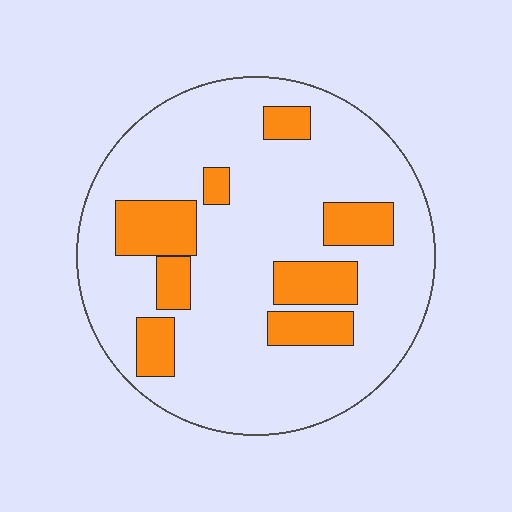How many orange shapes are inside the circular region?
8.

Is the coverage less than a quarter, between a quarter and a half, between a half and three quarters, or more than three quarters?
Less than a quarter.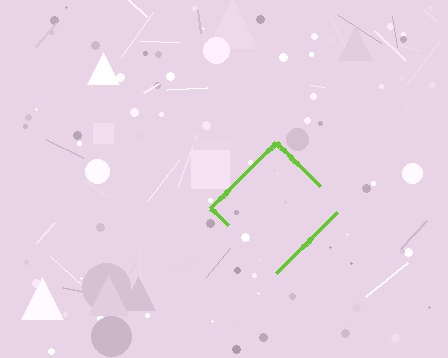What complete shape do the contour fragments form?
The contour fragments form a diamond.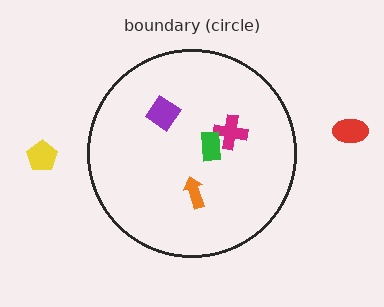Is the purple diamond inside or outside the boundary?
Inside.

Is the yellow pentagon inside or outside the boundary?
Outside.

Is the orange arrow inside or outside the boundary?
Inside.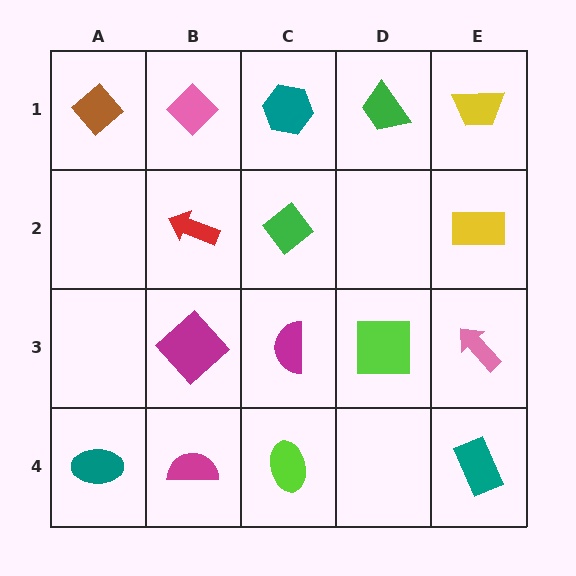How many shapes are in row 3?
4 shapes.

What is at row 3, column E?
A pink arrow.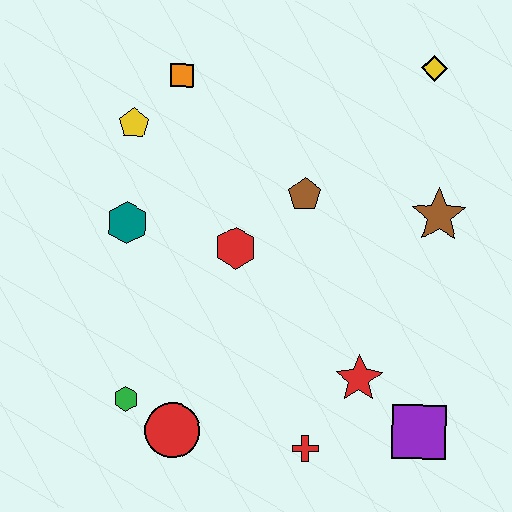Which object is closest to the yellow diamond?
The brown star is closest to the yellow diamond.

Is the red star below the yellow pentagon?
Yes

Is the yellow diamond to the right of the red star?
Yes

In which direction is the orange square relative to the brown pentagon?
The orange square is to the left of the brown pentagon.